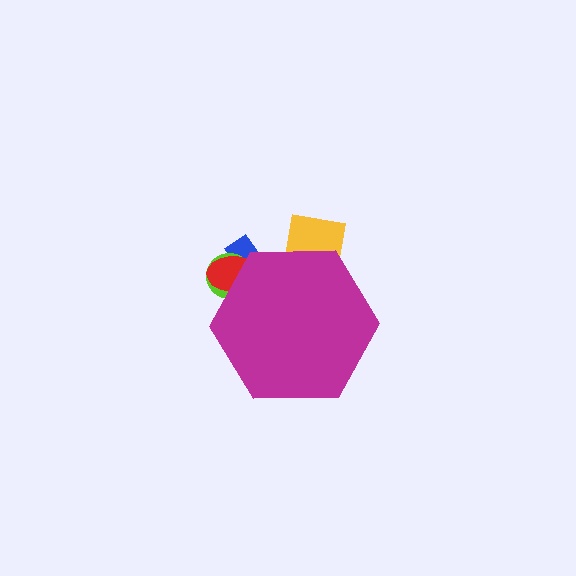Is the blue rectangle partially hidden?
Yes, the blue rectangle is partially hidden behind the magenta hexagon.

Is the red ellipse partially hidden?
Yes, the red ellipse is partially hidden behind the magenta hexagon.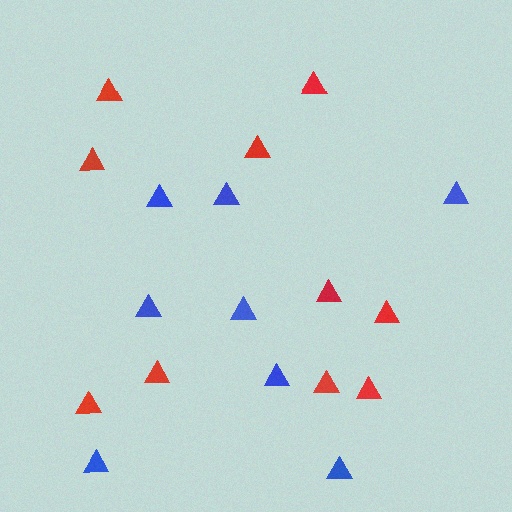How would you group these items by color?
There are 2 groups: one group of red triangles (10) and one group of blue triangles (8).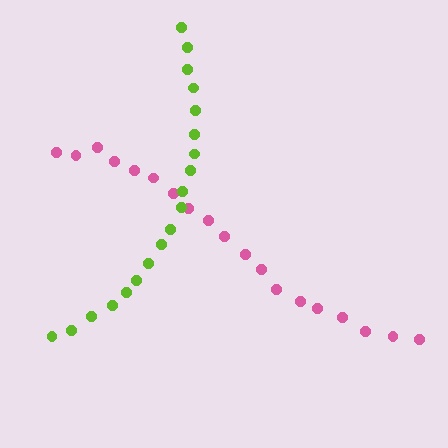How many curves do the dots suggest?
There are 2 distinct paths.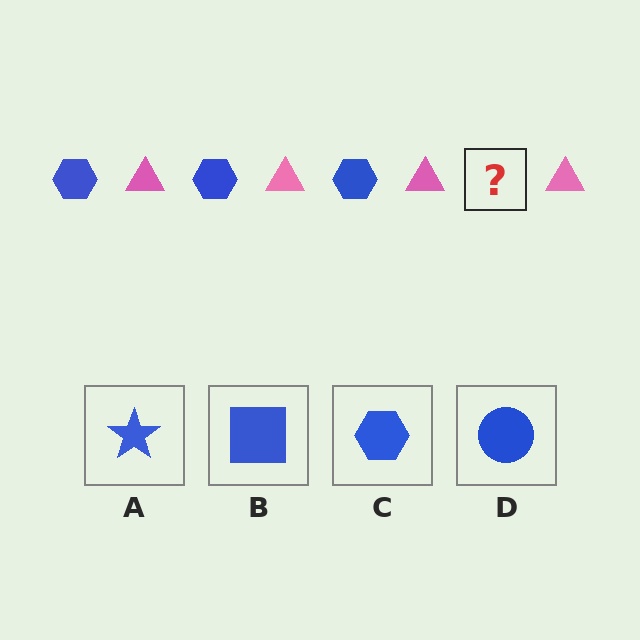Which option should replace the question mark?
Option C.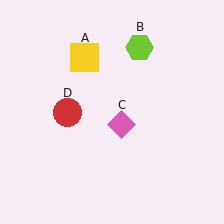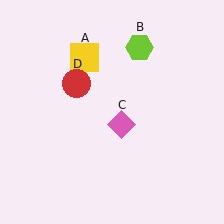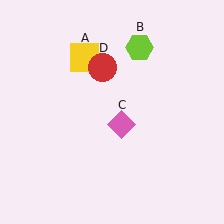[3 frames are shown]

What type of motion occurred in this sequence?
The red circle (object D) rotated clockwise around the center of the scene.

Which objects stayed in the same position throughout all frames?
Yellow square (object A) and lime hexagon (object B) and pink diamond (object C) remained stationary.